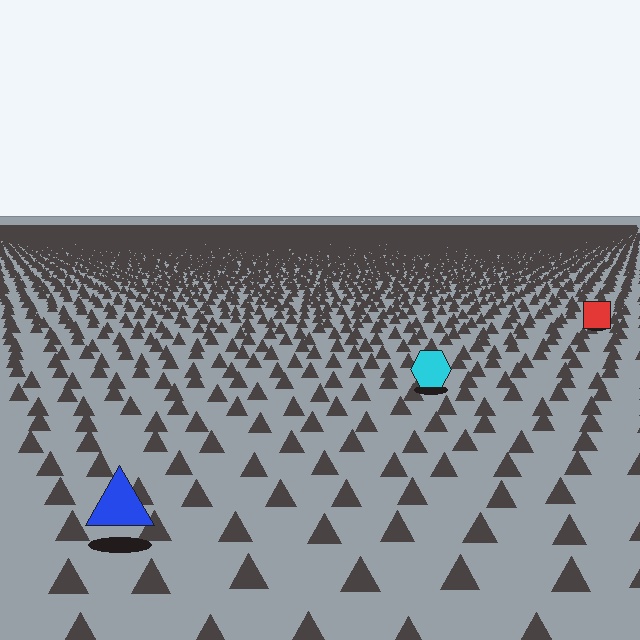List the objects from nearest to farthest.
From nearest to farthest: the blue triangle, the cyan hexagon, the red square.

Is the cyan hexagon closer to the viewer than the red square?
Yes. The cyan hexagon is closer — you can tell from the texture gradient: the ground texture is coarser near it.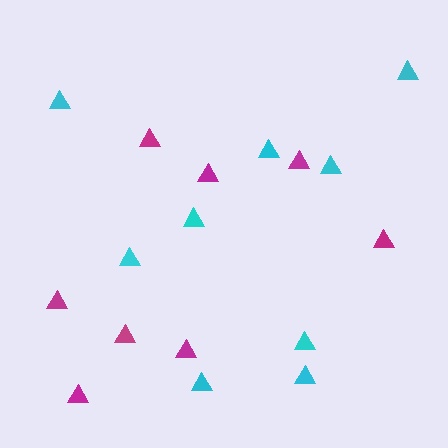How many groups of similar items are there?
There are 2 groups: one group of magenta triangles (8) and one group of cyan triangles (9).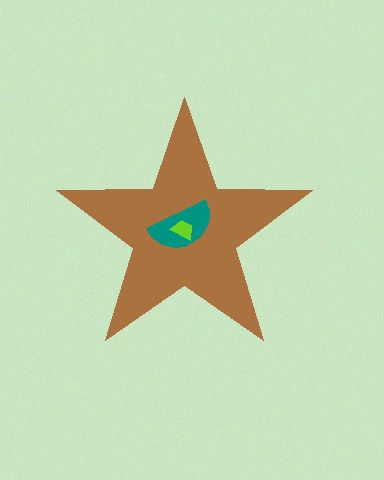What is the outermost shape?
The brown star.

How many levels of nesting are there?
3.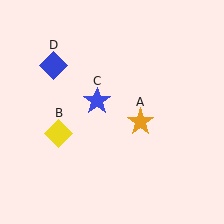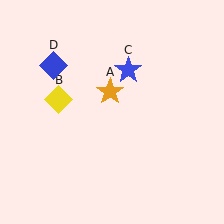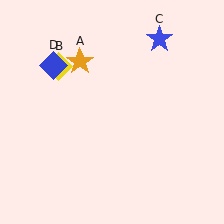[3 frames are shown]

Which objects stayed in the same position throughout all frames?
Blue diamond (object D) remained stationary.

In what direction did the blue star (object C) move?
The blue star (object C) moved up and to the right.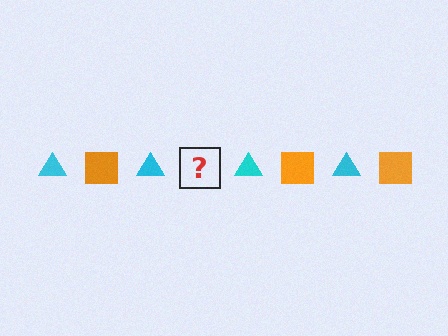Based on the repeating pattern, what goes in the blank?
The blank should be an orange square.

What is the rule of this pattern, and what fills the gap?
The rule is that the pattern alternates between cyan triangle and orange square. The gap should be filled with an orange square.